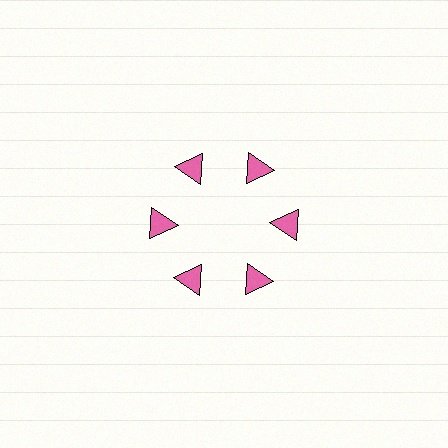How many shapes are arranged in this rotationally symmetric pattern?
There are 6 shapes, arranged in 6 groups of 1.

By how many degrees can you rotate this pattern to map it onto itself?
The pattern maps onto itself every 60 degrees of rotation.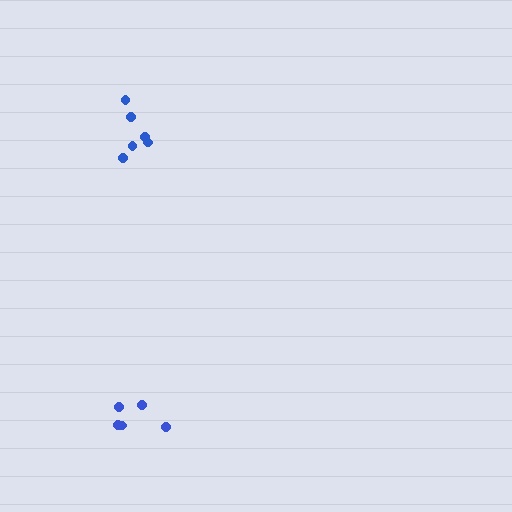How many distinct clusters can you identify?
There are 2 distinct clusters.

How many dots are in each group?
Group 1: 5 dots, Group 2: 6 dots (11 total).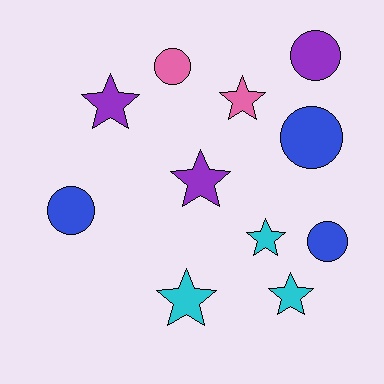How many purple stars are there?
There are 2 purple stars.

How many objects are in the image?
There are 11 objects.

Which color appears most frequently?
Cyan, with 3 objects.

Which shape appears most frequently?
Star, with 6 objects.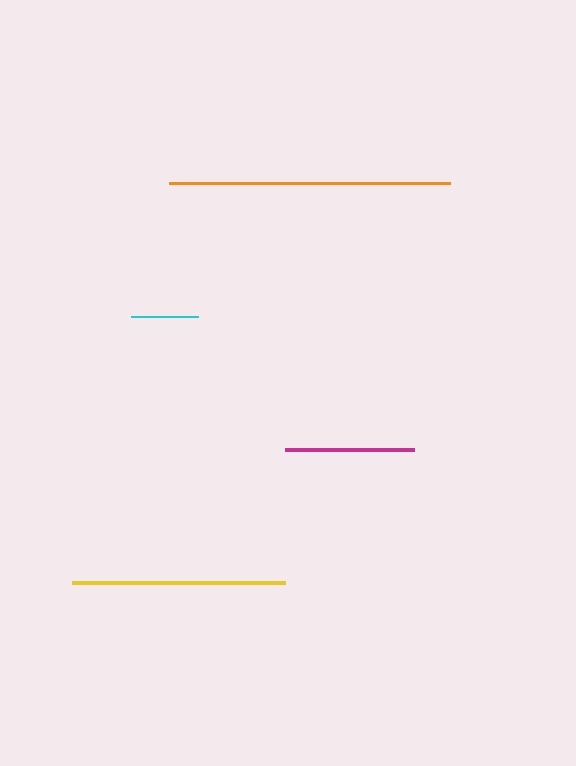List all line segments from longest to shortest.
From longest to shortest: orange, yellow, magenta, cyan.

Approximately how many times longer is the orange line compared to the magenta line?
The orange line is approximately 2.2 times the length of the magenta line.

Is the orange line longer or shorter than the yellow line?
The orange line is longer than the yellow line.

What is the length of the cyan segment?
The cyan segment is approximately 67 pixels long.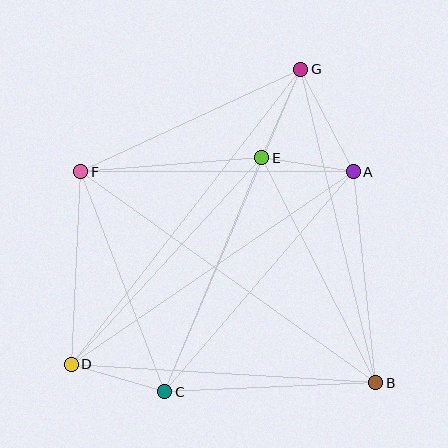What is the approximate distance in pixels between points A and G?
The distance between A and G is approximately 115 pixels.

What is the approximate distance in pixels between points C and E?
The distance between C and E is approximately 253 pixels.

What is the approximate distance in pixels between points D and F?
The distance between D and F is approximately 193 pixels.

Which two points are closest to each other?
Points A and E are closest to each other.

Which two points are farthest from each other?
Points D and G are farthest from each other.